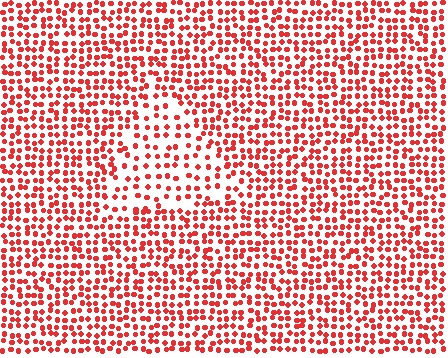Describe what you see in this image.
The image contains small red elements arranged at two different densities. A triangle-shaped region is visible where the elements are less densely packed than the surrounding area.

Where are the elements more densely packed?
The elements are more densely packed outside the triangle boundary.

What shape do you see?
I see a triangle.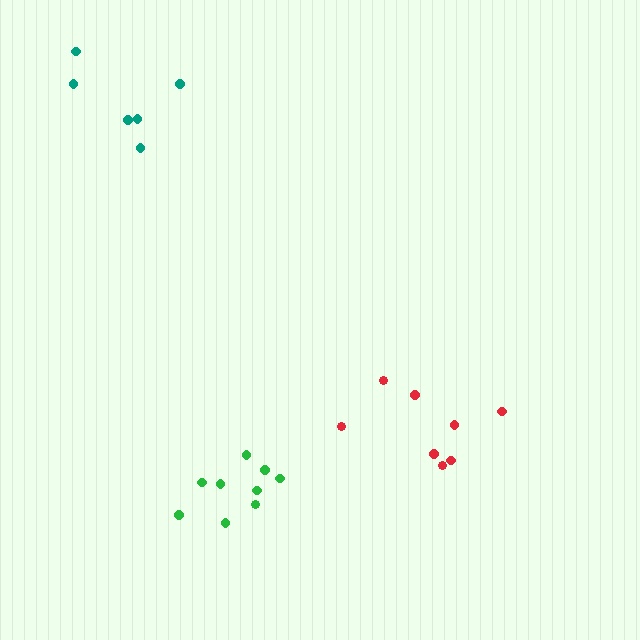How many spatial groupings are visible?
There are 3 spatial groupings.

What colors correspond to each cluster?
The clusters are colored: green, red, teal.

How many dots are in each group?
Group 1: 9 dots, Group 2: 8 dots, Group 3: 6 dots (23 total).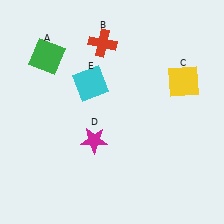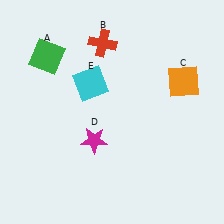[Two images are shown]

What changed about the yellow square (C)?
In Image 1, C is yellow. In Image 2, it changed to orange.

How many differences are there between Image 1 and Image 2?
There is 1 difference between the two images.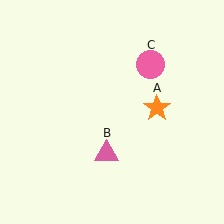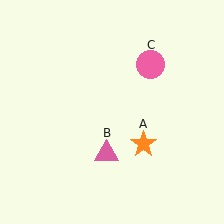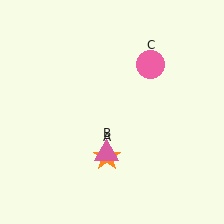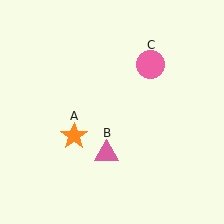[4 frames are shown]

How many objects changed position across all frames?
1 object changed position: orange star (object A).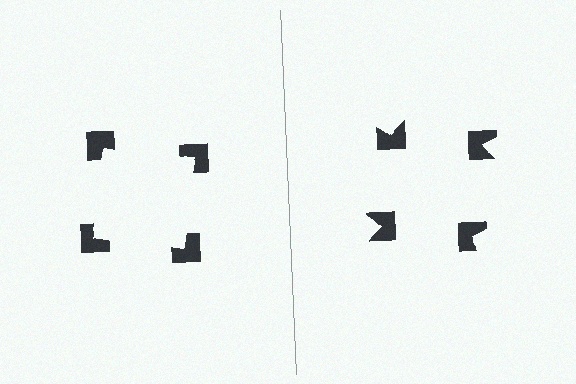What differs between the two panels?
The notched squares are positioned identically on both sides; only the wedge orientations differ. On the left they align to a square; on the right they are misaligned.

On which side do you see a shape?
An illusory square appears on the left side. On the right side the wedge cuts are rotated, so no coherent shape forms.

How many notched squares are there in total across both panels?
8 — 4 on each side.